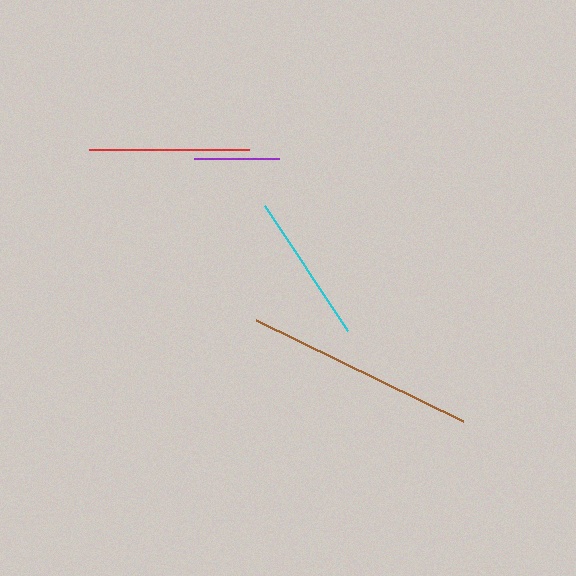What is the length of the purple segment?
The purple segment is approximately 85 pixels long.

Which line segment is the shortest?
The purple line is the shortest at approximately 85 pixels.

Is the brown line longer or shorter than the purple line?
The brown line is longer than the purple line.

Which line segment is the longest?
The brown line is the longest at approximately 230 pixels.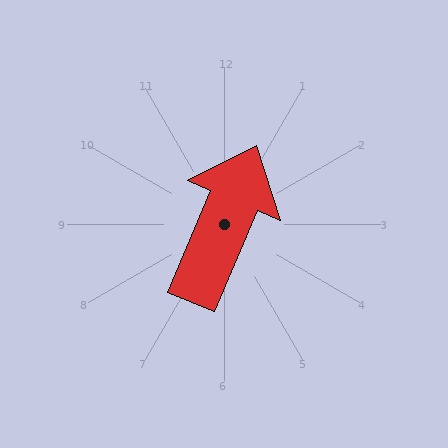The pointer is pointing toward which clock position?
Roughly 1 o'clock.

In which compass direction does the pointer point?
Northeast.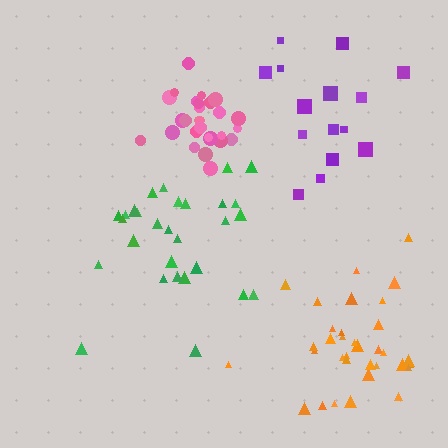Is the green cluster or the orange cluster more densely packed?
Orange.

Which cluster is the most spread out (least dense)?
Purple.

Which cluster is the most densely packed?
Pink.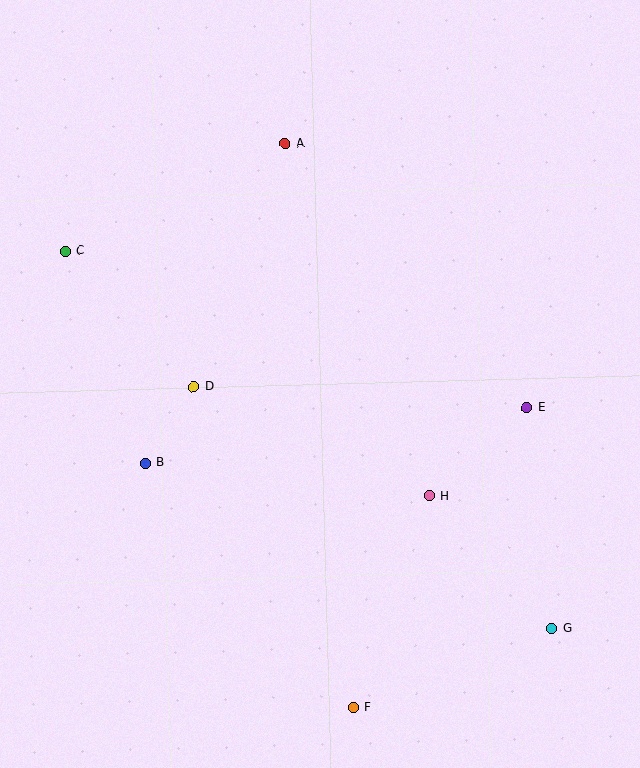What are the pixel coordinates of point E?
Point E is at (526, 407).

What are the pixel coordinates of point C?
Point C is at (66, 251).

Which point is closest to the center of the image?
Point D at (194, 386) is closest to the center.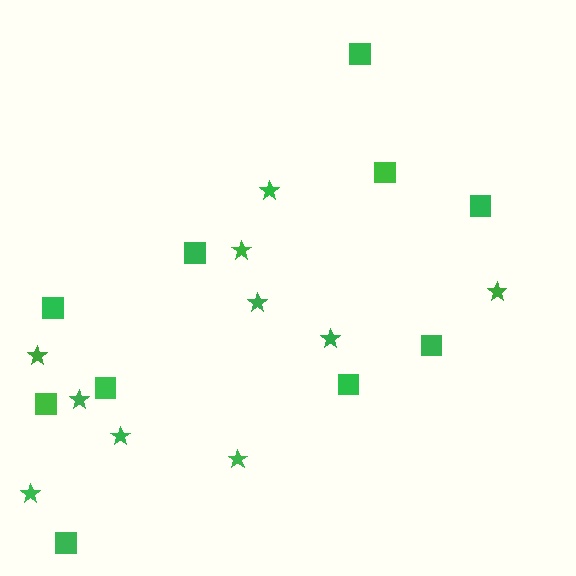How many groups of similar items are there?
There are 2 groups: one group of squares (10) and one group of stars (10).